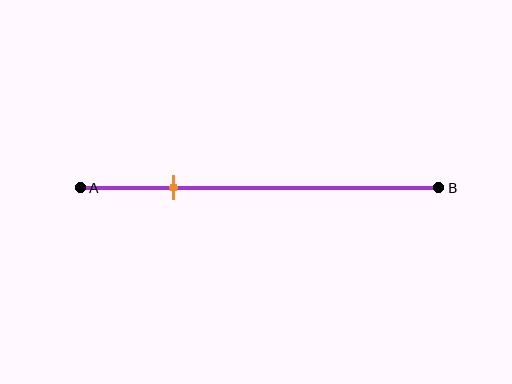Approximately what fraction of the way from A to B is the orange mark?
The orange mark is approximately 25% of the way from A to B.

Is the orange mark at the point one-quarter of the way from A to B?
Yes, the mark is approximately at the one-quarter point.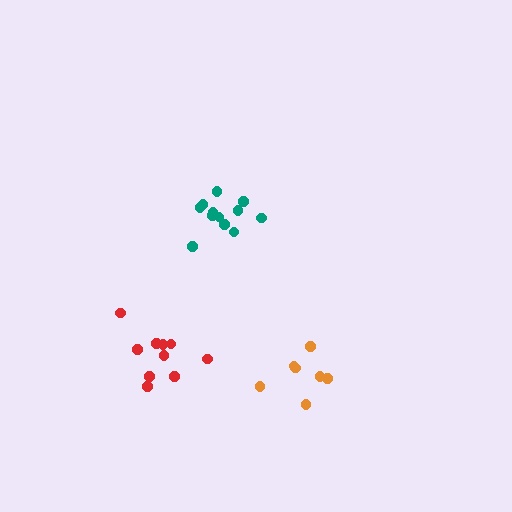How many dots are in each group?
Group 1: 12 dots, Group 2: 7 dots, Group 3: 10 dots (29 total).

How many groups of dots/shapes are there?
There are 3 groups.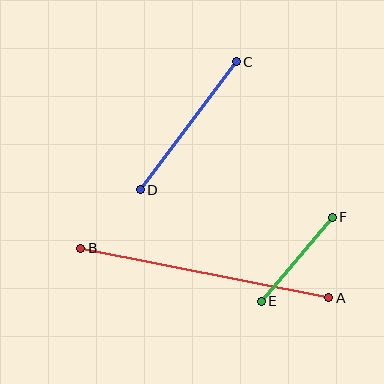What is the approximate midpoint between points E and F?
The midpoint is at approximately (297, 259) pixels.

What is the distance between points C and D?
The distance is approximately 160 pixels.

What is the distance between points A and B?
The distance is approximately 253 pixels.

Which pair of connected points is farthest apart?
Points A and B are farthest apart.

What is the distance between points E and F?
The distance is approximately 110 pixels.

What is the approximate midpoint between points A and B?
The midpoint is at approximately (205, 273) pixels.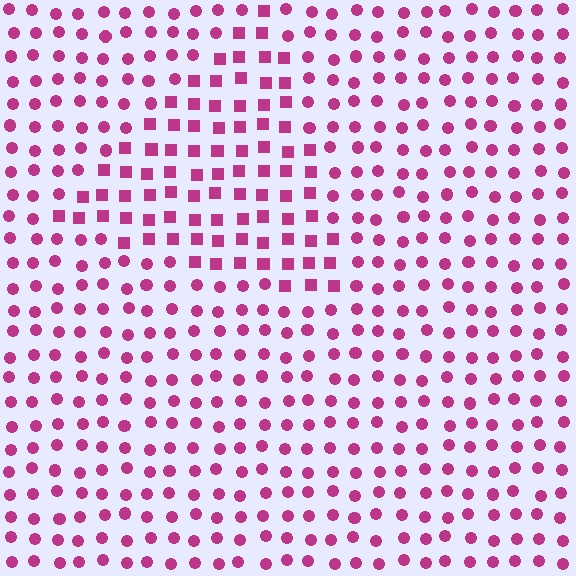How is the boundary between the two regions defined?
The boundary is defined by a change in element shape: squares inside vs. circles outside. All elements share the same color and spacing.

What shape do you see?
I see a triangle.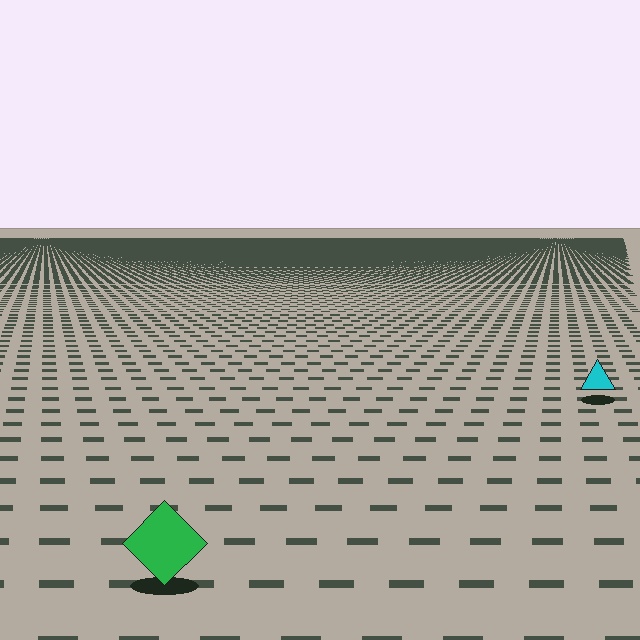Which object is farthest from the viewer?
The cyan triangle is farthest from the viewer. It appears smaller and the ground texture around it is denser.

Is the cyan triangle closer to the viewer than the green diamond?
No. The green diamond is closer — you can tell from the texture gradient: the ground texture is coarser near it.